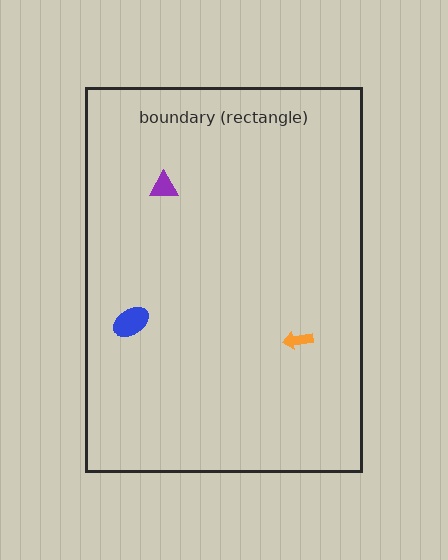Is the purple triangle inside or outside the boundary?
Inside.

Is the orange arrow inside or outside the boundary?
Inside.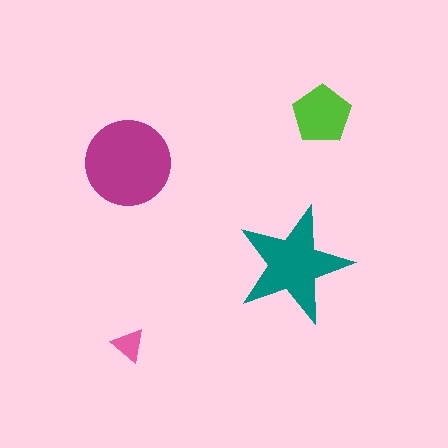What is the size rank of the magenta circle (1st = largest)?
1st.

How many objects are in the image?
There are 4 objects in the image.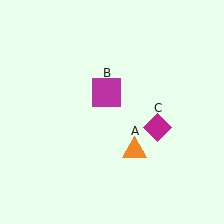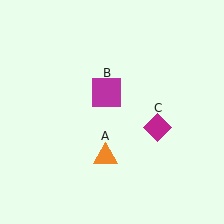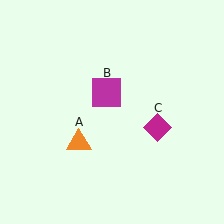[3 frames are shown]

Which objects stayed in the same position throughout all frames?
Magenta square (object B) and magenta diamond (object C) remained stationary.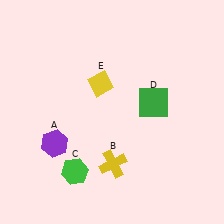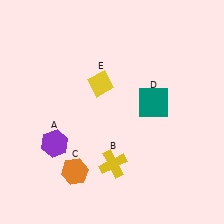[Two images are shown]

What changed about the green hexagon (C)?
In Image 1, C is green. In Image 2, it changed to orange.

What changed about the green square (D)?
In Image 1, D is green. In Image 2, it changed to teal.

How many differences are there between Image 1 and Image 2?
There are 2 differences between the two images.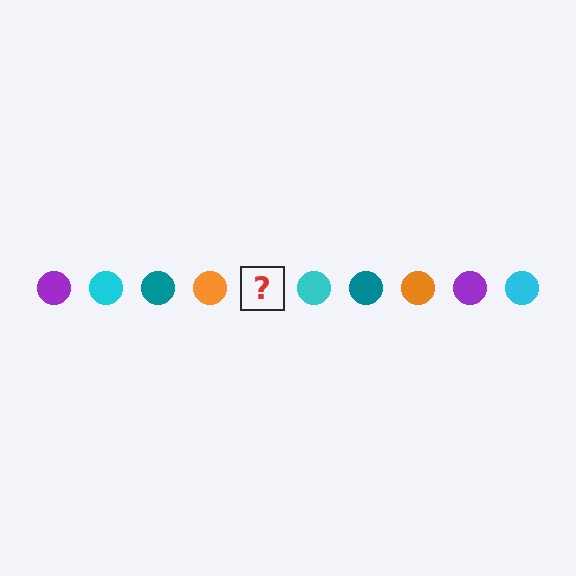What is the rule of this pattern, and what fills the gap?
The rule is that the pattern cycles through purple, cyan, teal, orange circles. The gap should be filled with a purple circle.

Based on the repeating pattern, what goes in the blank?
The blank should be a purple circle.